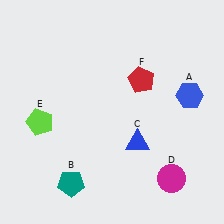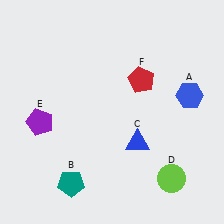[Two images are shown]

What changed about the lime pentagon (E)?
In Image 1, E is lime. In Image 2, it changed to purple.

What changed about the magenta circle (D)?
In Image 1, D is magenta. In Image 2, it changed to lime.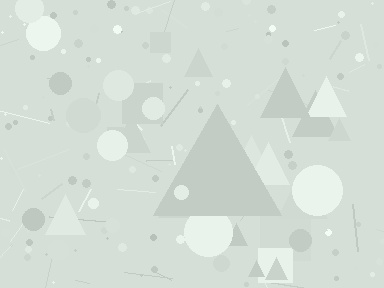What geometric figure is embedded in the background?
A triangle is embedded in the background.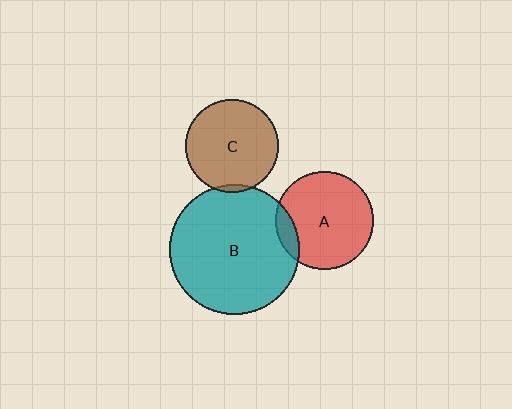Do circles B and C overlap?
Yes.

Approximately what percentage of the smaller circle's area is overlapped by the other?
Approximately 5%.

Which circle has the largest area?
Circle B (teal).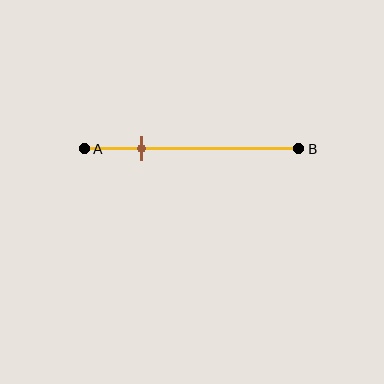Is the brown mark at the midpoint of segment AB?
No, the mark is at about 25% from A, not at the 50% midpoint.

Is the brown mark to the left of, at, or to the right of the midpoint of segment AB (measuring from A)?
The brown mark is to the left of the midpoint of segment AB.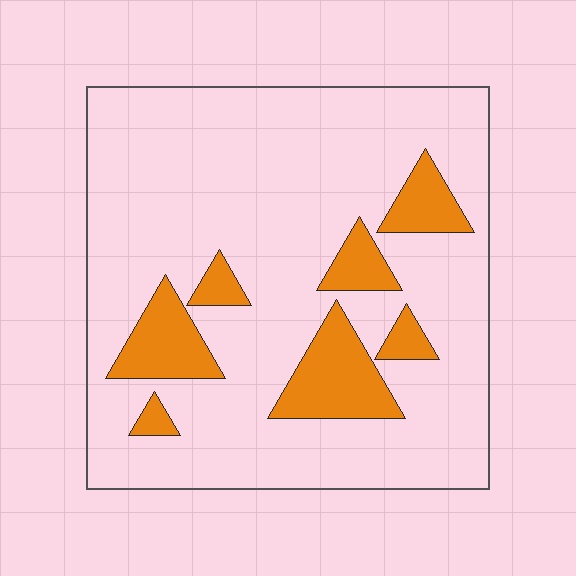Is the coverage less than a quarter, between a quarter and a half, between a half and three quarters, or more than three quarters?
Less than a quarter.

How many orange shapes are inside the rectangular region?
7.